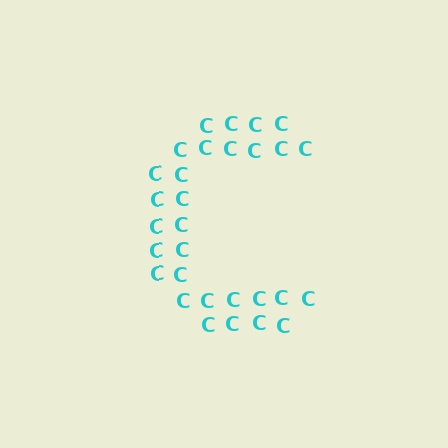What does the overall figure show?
The overall figure shows the letter C.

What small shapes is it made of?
It is made of small letter C's.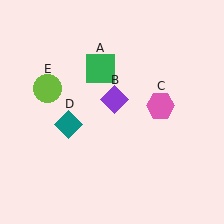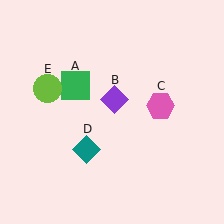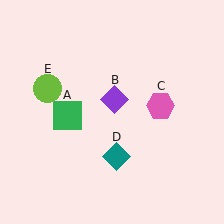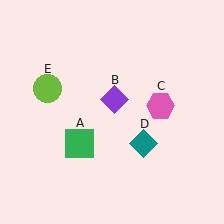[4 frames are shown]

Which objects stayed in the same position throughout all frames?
Purple diamond (object B) and pink hexagon (object C) and lime circle (object E) remained stationary.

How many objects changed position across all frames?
2 objects changed position: green square (object A), teal diamond (object D).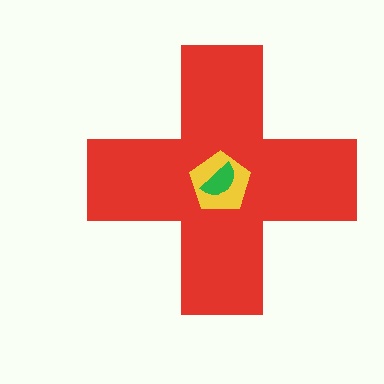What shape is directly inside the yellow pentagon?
The green semicircle.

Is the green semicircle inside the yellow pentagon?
Yes.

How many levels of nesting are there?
3.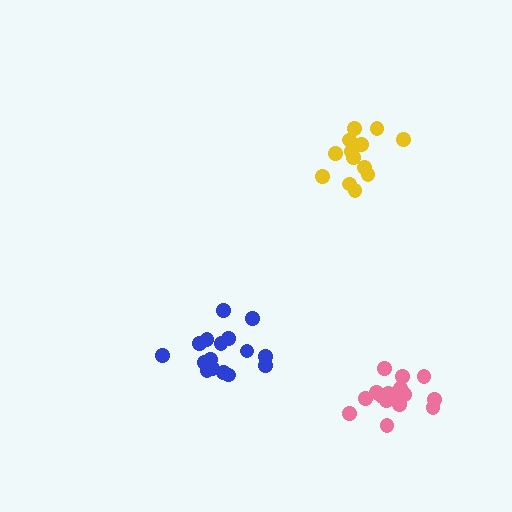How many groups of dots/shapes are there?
There are 3 groups.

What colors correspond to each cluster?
The clusters are colored: blue, yellow, pink.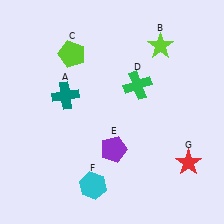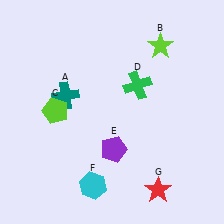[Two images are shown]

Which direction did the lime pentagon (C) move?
The lime pentagon (C) moved down.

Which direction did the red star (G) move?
The red star (G) moved left.